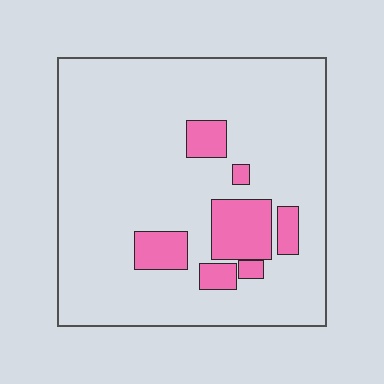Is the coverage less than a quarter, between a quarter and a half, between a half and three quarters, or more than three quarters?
Less than a quarter.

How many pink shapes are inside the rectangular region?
7.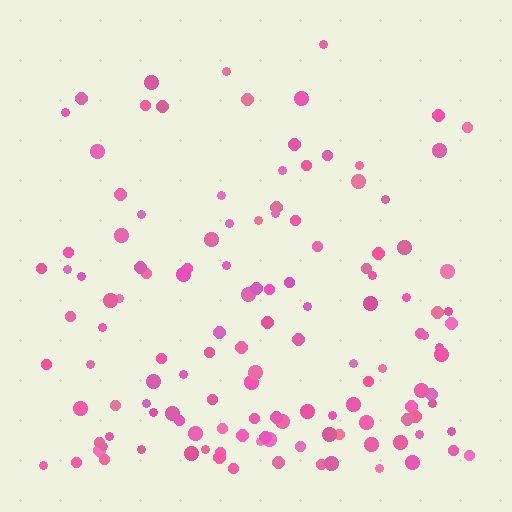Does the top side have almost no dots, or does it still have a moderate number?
Still a moderate number, just noticeably fewer than the bottom.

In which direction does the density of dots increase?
From top to bottom, with the bottom side densest.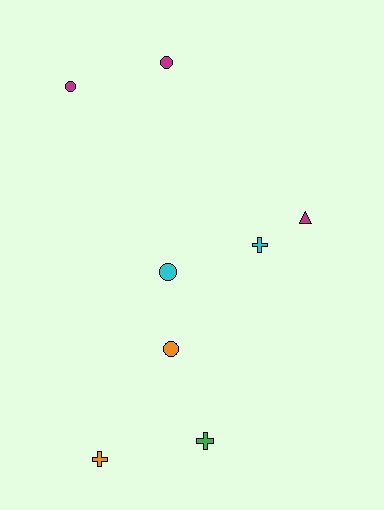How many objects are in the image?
There are 8 objects.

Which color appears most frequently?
Magenta, with 3 objects.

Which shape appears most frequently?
Circle, with 4 objects.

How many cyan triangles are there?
There are no cyan triangles.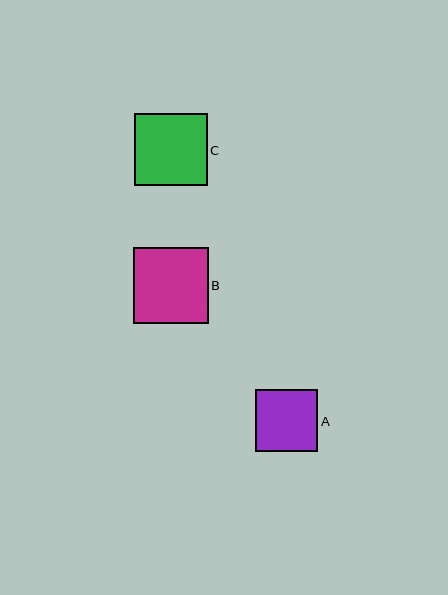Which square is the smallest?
Square A is the smallest with a size of approximately 62 pixels.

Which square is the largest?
Square B is the largest with a size of approximately 75 pixels.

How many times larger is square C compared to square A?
Square C is approximately 1.2 times the size of square A.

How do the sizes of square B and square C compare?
Square B and square C are approximately the same size.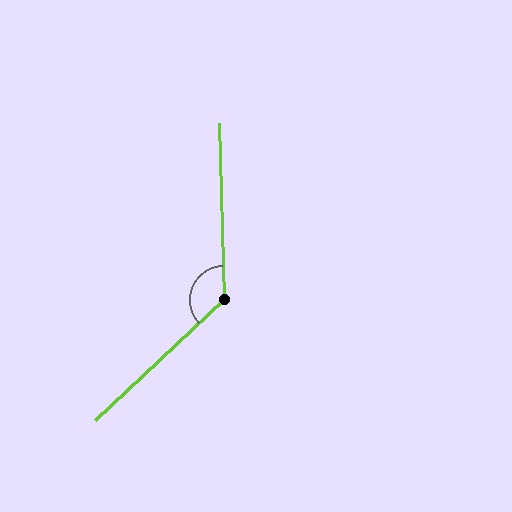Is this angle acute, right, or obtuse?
It is obtuse.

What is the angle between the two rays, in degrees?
Approximately 132 degrees.